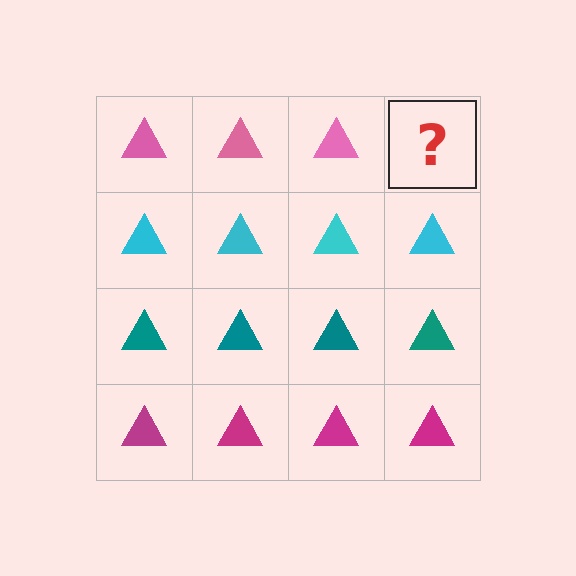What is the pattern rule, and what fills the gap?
The rule is that each row has a consistent color. The gap should be filled with a pink triangle.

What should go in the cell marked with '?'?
The missing cell should contain a pink triangle.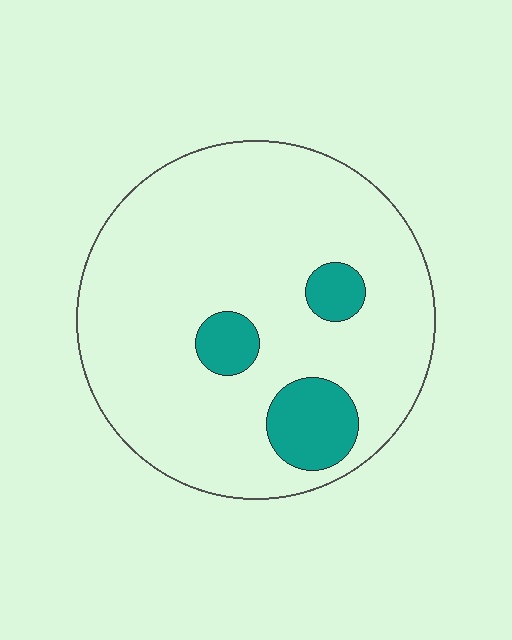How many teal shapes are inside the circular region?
3.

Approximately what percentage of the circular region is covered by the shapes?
Approximately 15%.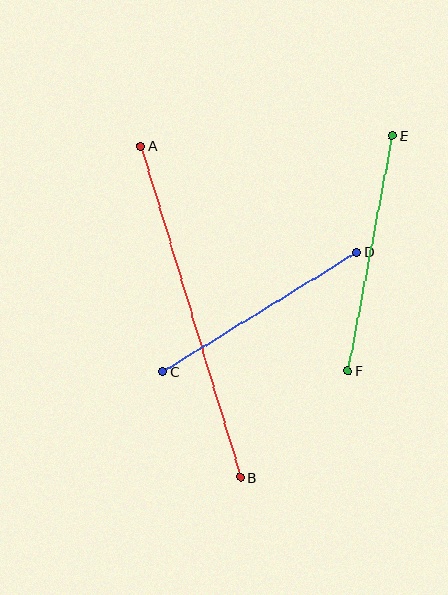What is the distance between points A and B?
The distance is approximately 346 pixels.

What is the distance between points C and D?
The distance is approximately 229 pixels.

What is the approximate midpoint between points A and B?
The midpoint is at approximately (191, 312) pixels.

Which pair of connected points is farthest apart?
Points A and B are farthest apart.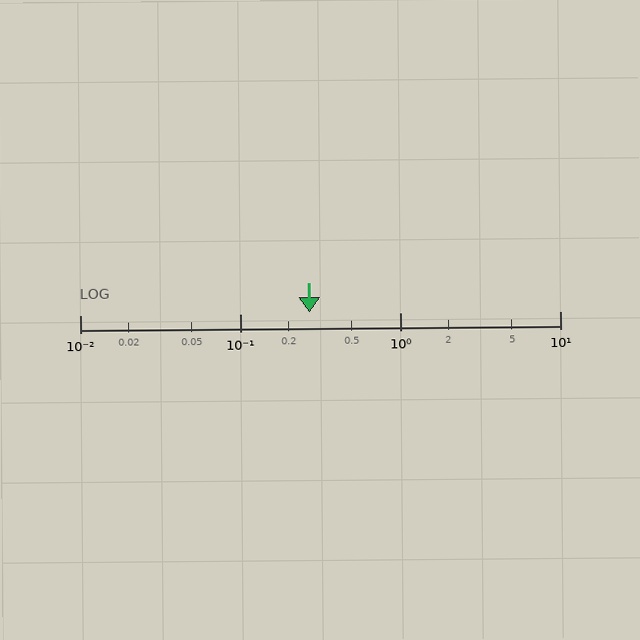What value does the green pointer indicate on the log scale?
The pointer indicates approximately 0.27.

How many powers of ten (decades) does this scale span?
The scale spans 3 decades, from 0.01 to 10.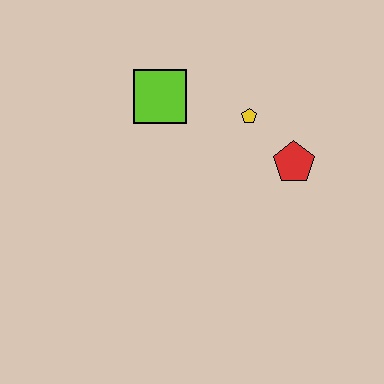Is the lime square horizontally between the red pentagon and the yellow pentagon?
No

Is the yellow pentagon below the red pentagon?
No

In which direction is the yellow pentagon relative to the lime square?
The yellow pentagon is to the right of the lime square.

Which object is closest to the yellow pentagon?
The red pentagon is closest to the yellow pentagon.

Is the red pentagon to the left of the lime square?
No